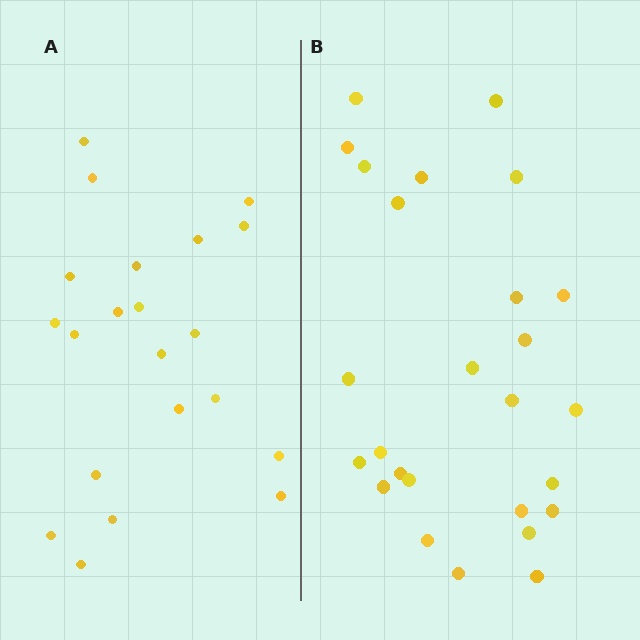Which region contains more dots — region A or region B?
Region B (the right region) has more dots.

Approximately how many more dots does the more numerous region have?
Region B has about 5 more dots than region A.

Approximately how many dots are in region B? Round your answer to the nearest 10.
About 30 dots. (The exact count is 26, which rounds to 30.)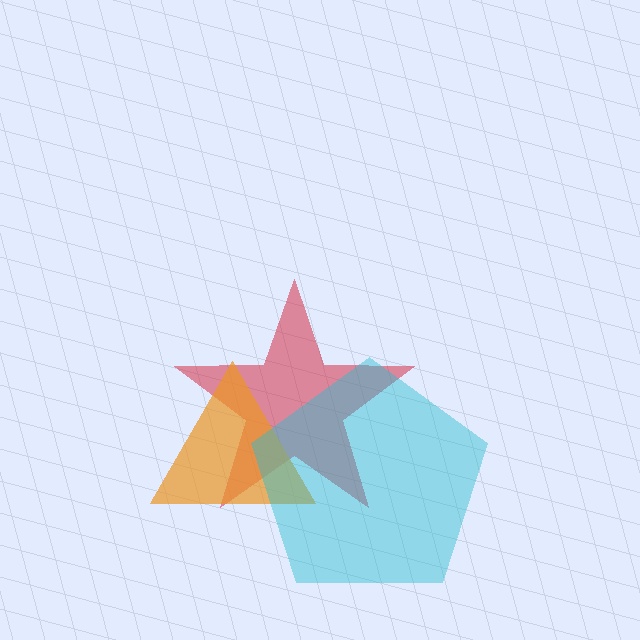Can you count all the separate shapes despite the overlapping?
Yes, there are 3 separate shapes.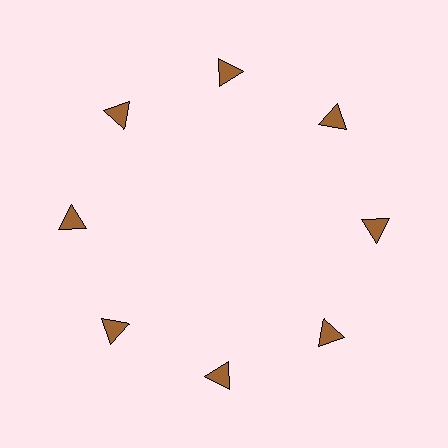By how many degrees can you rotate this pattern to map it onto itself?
The pattern maps onto itself every 45 degrees of rotation.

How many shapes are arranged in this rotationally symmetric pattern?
There are 8 shapes, arranged in 8 groups of 1.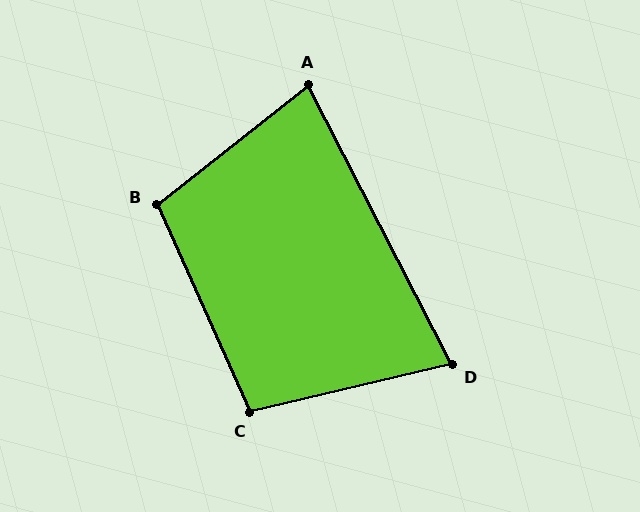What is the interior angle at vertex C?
Approximately 101 degrees (obtuse).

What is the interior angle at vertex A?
Approximately 79 degrees (acute).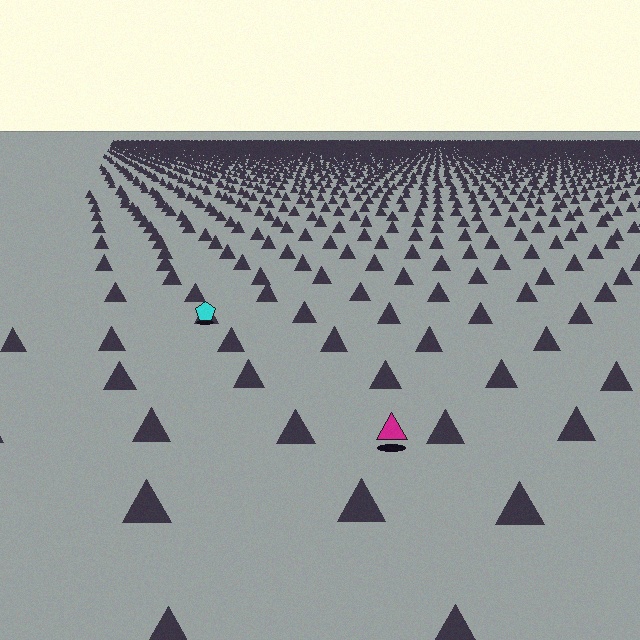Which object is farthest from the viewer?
The cyan pentagon is farthest from the viewer. It appears smaller and the ground texture around it is denser.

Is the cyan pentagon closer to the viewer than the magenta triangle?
No. The magenta triangle is closer — you can tell from the texture gradient: the ground texture is coarser near it.